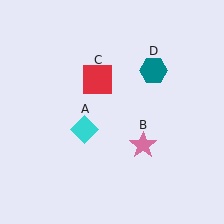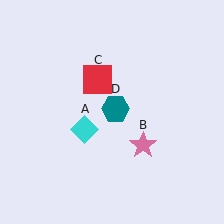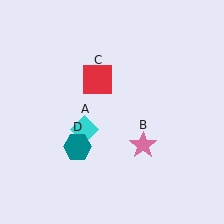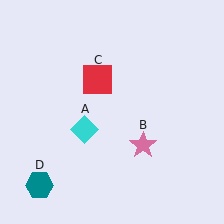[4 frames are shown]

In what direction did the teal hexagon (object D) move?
The teal hexagon (object D) moved down and to the left.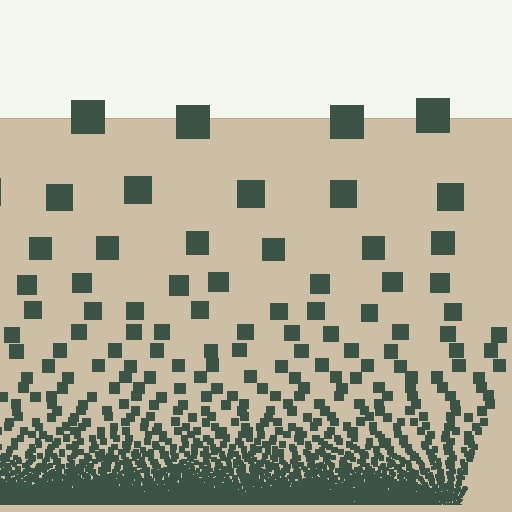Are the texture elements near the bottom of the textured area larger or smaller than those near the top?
Smaller. The gradient is inverted — elements near the bottom are smaller and denser.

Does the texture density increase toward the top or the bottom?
Density increases toward the bottom.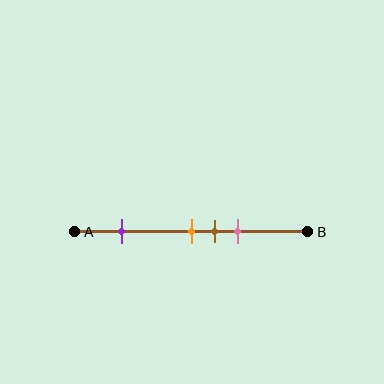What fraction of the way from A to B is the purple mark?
The purple mark is approximately 20% (0.2) of the way from A to B.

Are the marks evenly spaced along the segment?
No, the marks are not evenly spaced.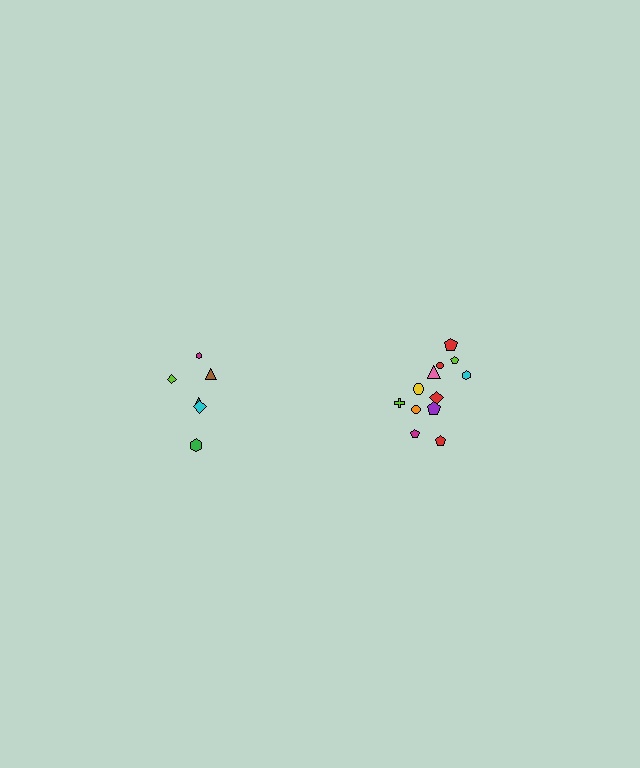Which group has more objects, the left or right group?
The right group.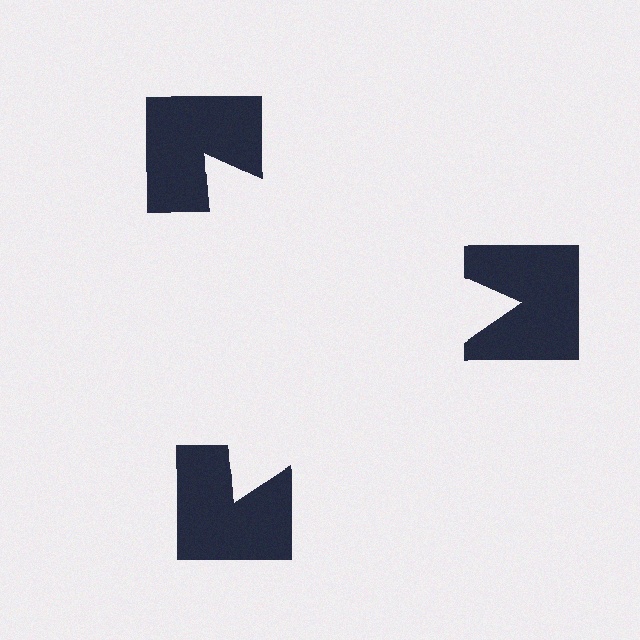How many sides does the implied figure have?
3 sides.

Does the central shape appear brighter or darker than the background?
It typically appears slightly brighter than the background, even though no actual brightness change is drawn.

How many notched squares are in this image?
There are 3 — one at each vertex of the illusory triangle.